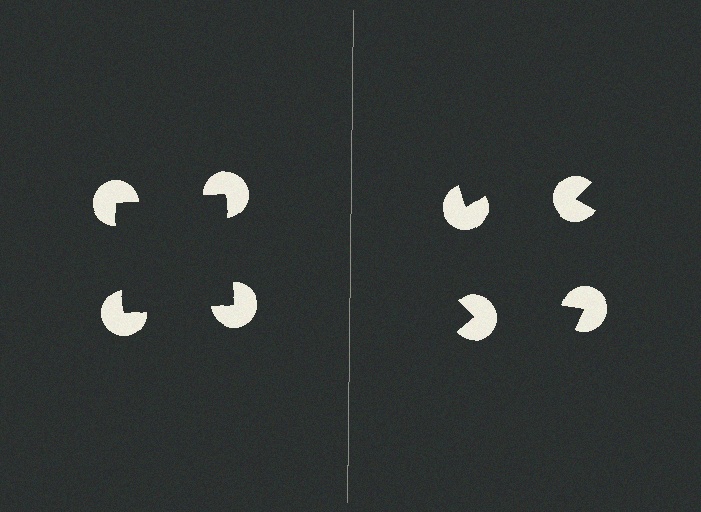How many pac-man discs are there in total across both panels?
8 — 4 on each side.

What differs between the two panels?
The pac-man discs are positioned identically on both sides; only the wedge orientations differ. On the left they align to a square; on the right they are misaligned.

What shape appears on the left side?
An illusory square.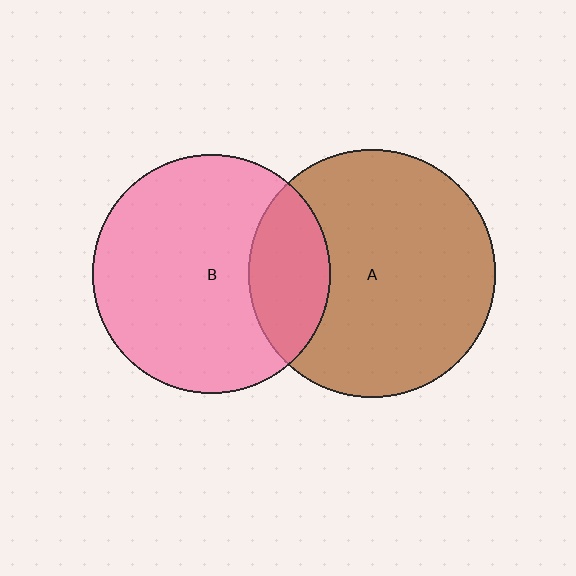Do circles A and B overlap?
Yes.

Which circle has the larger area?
Circle A (brown).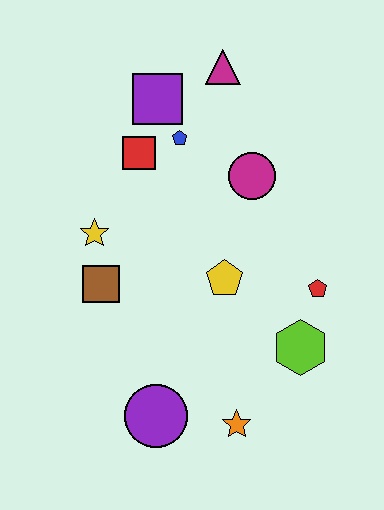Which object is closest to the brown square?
The yellow star is closest to the brown square.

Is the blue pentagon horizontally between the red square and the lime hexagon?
Yes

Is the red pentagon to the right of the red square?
Yes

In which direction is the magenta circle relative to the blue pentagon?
The magenta circle is to the right of the blue pentagon.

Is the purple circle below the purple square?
Yes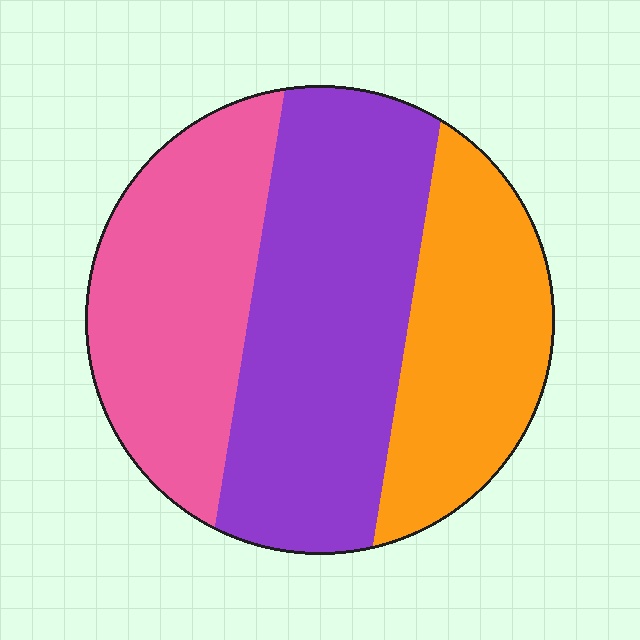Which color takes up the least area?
Orange, at roughly 25%.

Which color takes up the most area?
Purple, at roughly 40%.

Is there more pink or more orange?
Pink.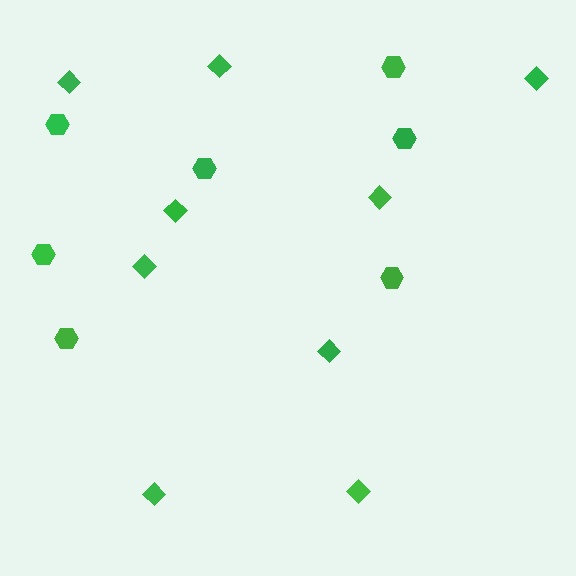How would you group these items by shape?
There are 2 groups: one group of hexagons (7) and one group of diamonds (9).